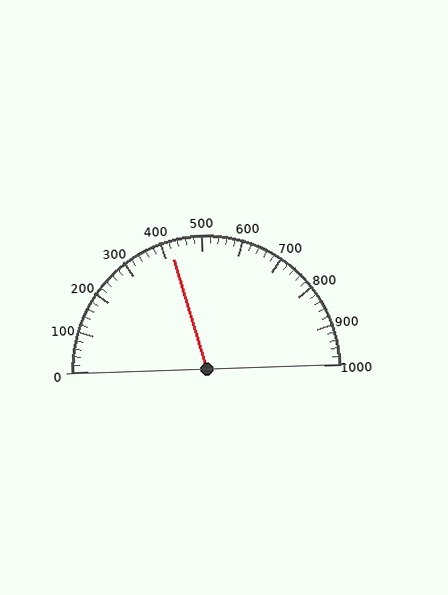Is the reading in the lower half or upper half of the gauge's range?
The reading is in the lower half of the range (0 to 1000).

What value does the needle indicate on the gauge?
The needle indicates approximately 420.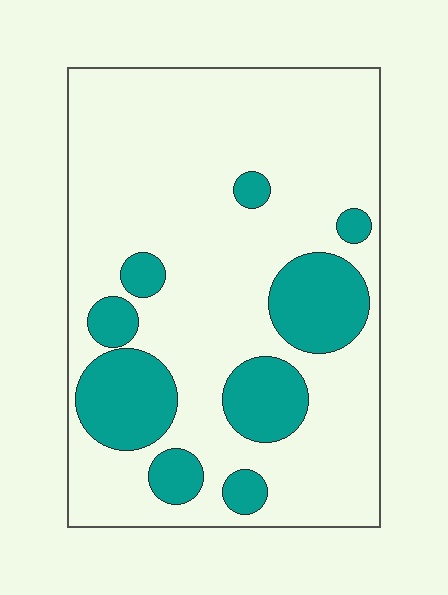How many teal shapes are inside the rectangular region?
9.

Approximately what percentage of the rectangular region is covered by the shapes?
Approximately 20%.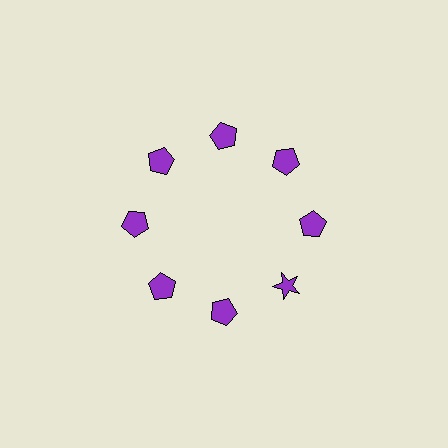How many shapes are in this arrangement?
There are 8 shapes arranged in a ring pattern.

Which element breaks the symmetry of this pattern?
The purple star at roughly the 4 o'clock position breaks the symmetry. All other shapes are purple pentagons.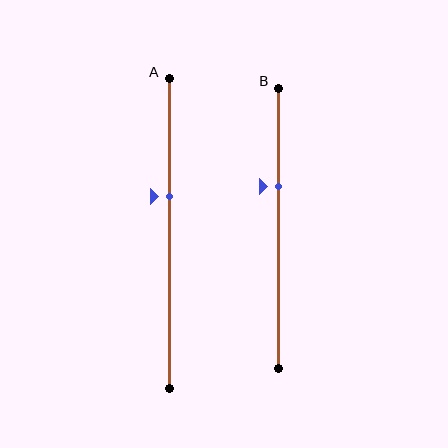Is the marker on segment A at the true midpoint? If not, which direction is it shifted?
No, the marker on segment A is shifted upward by about 12% of the segment length.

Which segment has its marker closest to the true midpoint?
Segment A has its marker closest to the true midpoint.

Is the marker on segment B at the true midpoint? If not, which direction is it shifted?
No, the marker on segment B is shifted upward by about 15% of the segment length.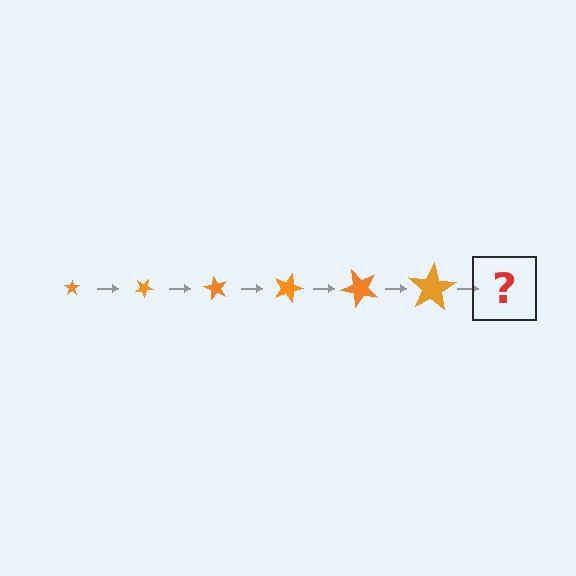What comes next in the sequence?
The next element should be a star, larger than the previous one and rotated 180 degrees from the start.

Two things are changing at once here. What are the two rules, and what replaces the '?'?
The two rules are that the star grows larger each step and it rotates 30 degrees each step. The '?' should be a star, larger than the previous one and rotated 180 degrees from the start.